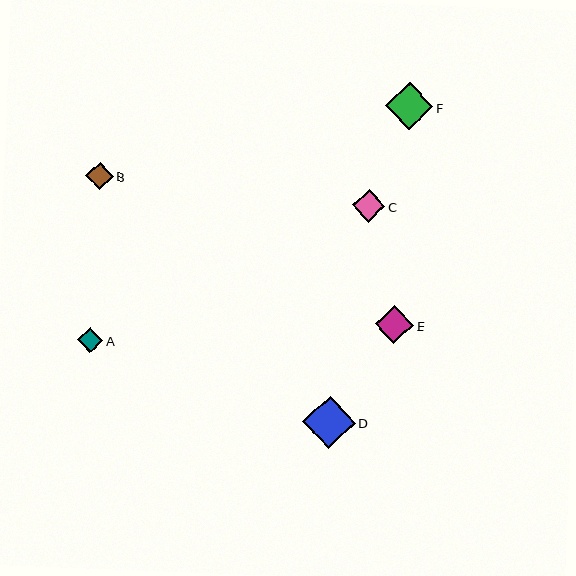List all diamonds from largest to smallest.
From largest to smallest: D, F, E, C, B, A.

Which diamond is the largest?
Diamond D is the largest with a size of approximately 53 pixels.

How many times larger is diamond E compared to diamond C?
Diamond E is approximately 1.2 times the size of diamond C.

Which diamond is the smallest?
Diamond A is the smallest with a size of approximately 25 pixels.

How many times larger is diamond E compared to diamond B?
Diamond E is approximately 1.4 times the size of diamond B.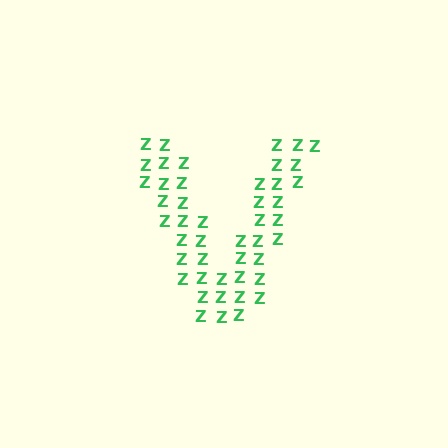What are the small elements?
The small elements are letter Z's.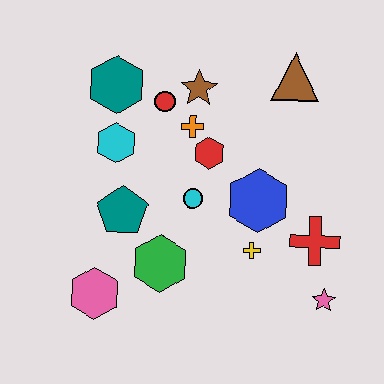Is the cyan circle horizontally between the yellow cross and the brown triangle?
No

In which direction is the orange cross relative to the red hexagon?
The orange cross is above the red hexagon.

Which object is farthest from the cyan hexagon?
The pink star is farthest from the cyan hexagon.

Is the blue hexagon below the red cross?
No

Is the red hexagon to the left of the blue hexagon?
Yes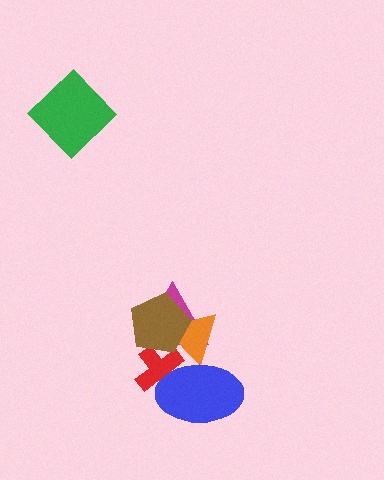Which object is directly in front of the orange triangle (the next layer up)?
The brown pentagon is directly in front of the orange triangle.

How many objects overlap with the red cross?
4 objects overlap with the red cross.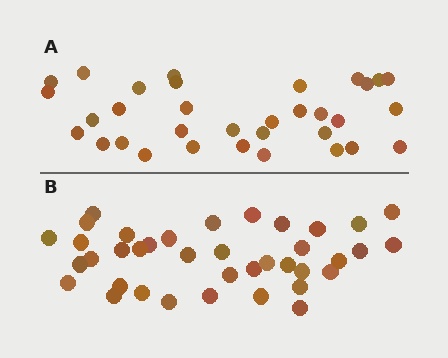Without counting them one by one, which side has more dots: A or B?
Region B (the bottom region) has more dots.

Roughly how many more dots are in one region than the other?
Region B has about 5 more dots than region A.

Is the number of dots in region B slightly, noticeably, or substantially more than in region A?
Region B has only slightly more — the two regions are fairly close. The ratio is roughly 1.2 to 1.